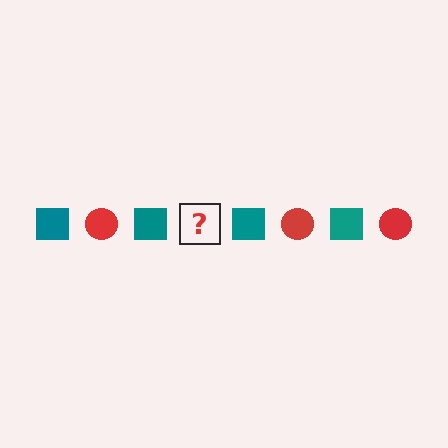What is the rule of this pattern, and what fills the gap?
The rule is that the pattern alternates between teal square and red circle. The gap should be filled with a red circle.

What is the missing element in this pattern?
The missing element is a red circle.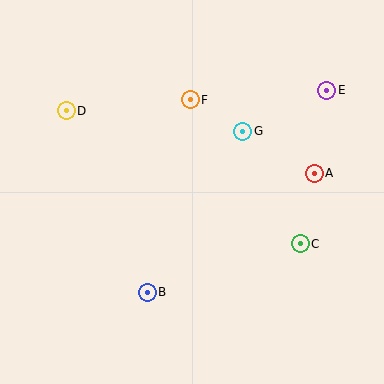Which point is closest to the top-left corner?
Point D is closest to the top-left corner.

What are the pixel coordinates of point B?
Point B is at (147, 292).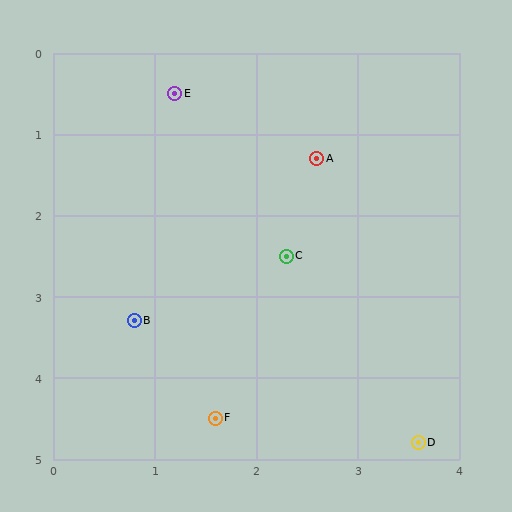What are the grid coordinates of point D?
Point D is at approximately (3.6, 4.8).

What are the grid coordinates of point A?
Point A is at approximately (2.6, 1.3).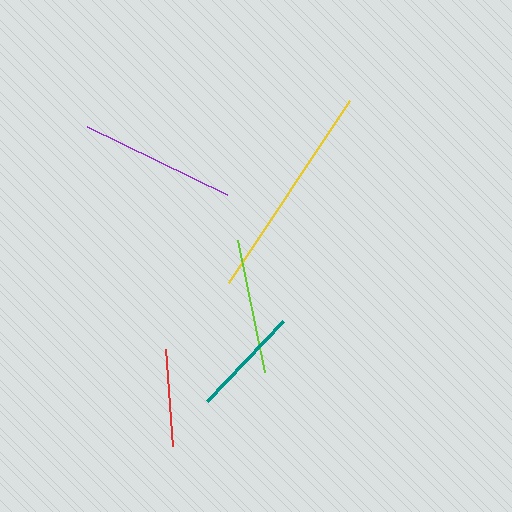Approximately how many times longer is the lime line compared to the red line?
The lime line is approximately 1.4 times the length of the red line.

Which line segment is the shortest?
The red line is the shortest at approximately 97 pixels.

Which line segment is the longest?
The yellow line is the longest at approximately 219 pixels.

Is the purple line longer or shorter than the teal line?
The purple line is longer than the teal line.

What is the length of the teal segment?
The teal segment is approximately 110 pixels long.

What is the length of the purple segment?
The purple segment is approximately 156 pixels long.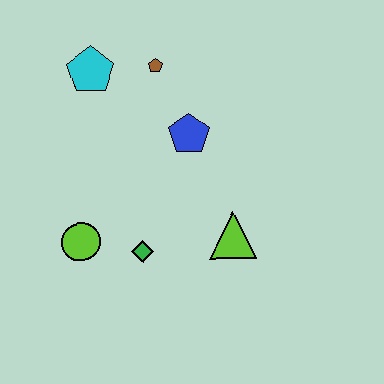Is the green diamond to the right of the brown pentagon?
No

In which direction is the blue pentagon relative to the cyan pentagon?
The blue pentagon is to the right of the cyan pentagon.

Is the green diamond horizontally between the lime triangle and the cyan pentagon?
Yes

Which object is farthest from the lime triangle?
The cyan pentagon is farthest from the lime triangle.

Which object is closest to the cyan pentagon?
The brown pentagon is closest to the cyan pentagon.